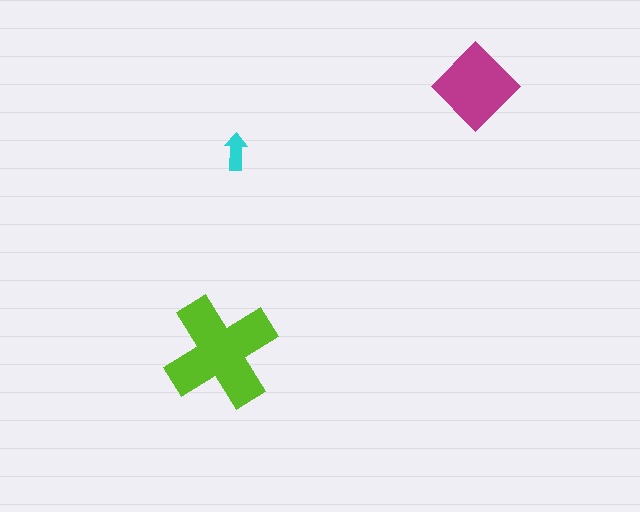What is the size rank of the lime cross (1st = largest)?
1st.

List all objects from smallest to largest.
The cyan arrow, the magenta diamond, the lime cross.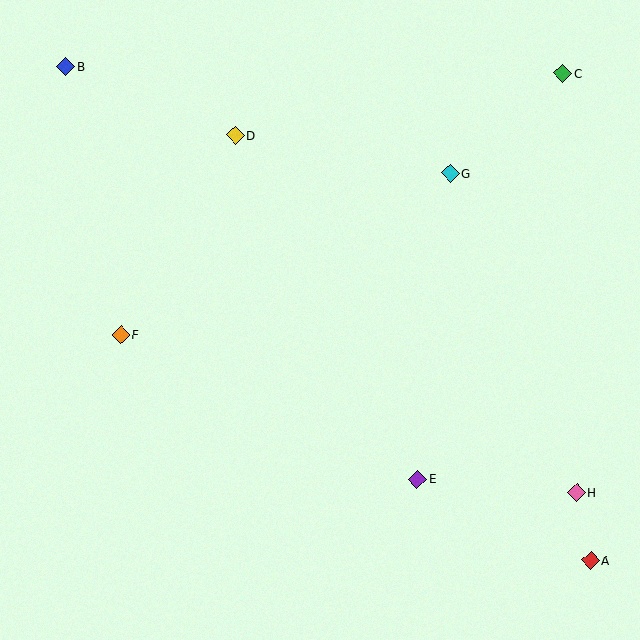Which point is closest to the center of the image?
Point E at (418, 479) is closest to the center.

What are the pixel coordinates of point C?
Point C is at (563, 73).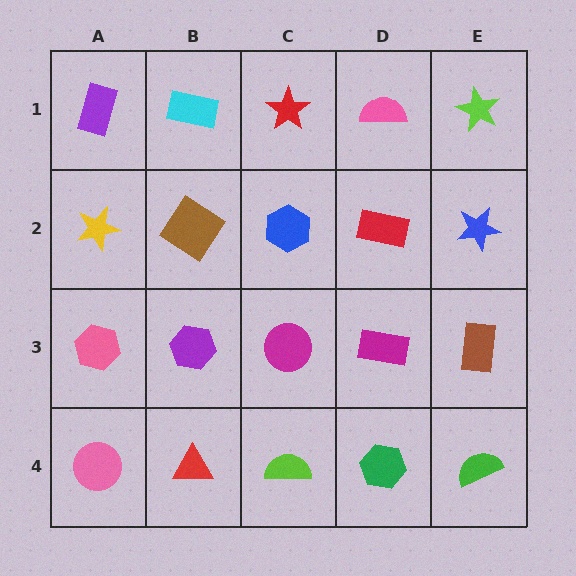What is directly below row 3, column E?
A green semicircle.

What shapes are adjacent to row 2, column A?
A purple rectangle (row 1, column A), a pink hexagon (row 3, column A), a brown diamond (row 2, column B).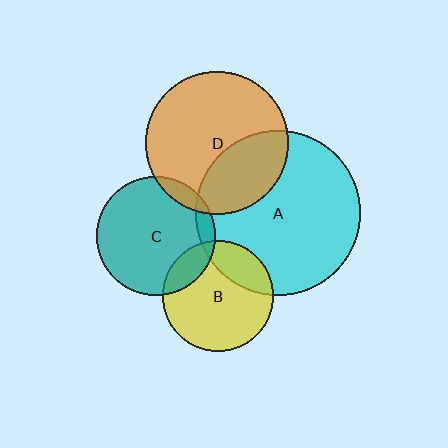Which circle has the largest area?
Circle A (cyan).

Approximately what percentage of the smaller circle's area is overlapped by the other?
Approximately 5%.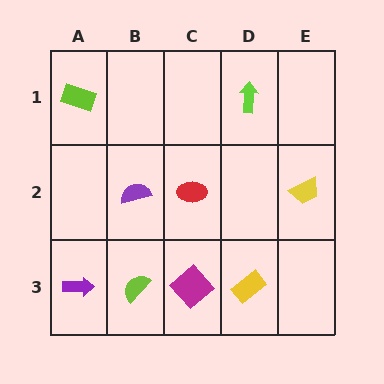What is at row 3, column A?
A purple arrow.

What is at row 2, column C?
A red ellipse.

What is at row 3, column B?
A lime semicircle.